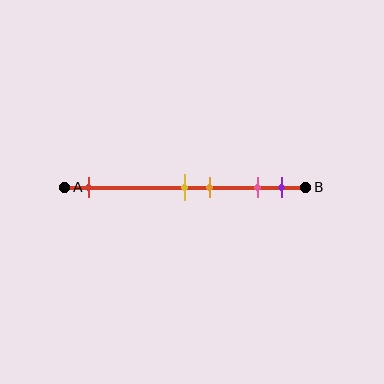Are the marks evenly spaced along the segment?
No, the marks are not evenly spaced.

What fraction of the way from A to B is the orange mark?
The orange mark is approximately 60% (0.6) of the way from A to B.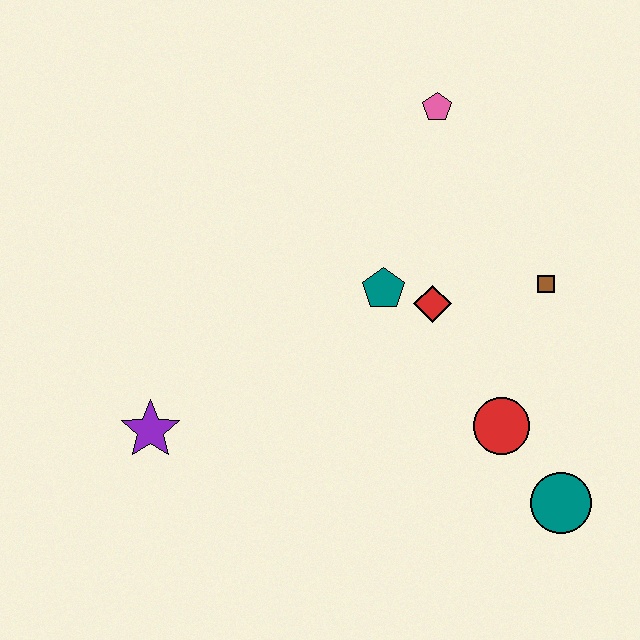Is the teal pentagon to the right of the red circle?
No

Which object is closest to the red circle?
The teal circle is closest to the red circle.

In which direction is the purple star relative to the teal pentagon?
The purple star is to the left of the teal pentagon.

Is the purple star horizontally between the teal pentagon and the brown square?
No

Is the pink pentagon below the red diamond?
No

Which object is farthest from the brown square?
The purple star is farthest from the brown square.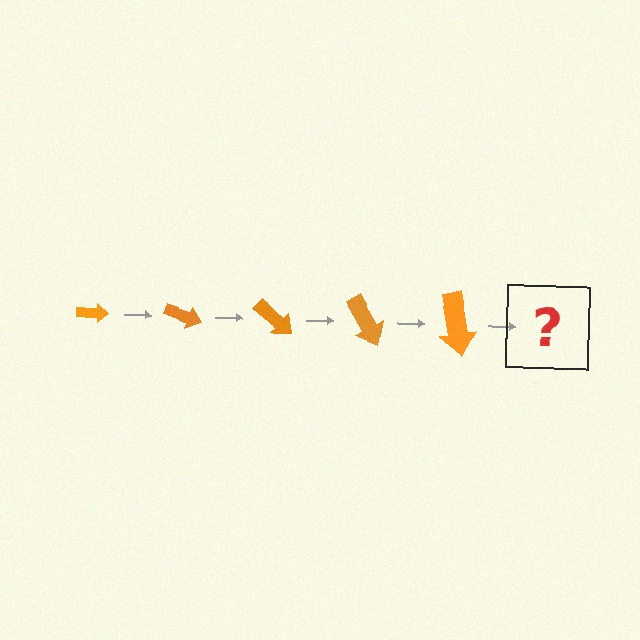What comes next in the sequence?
The next element should be an arrow, larger than the previous one and rotated 100 degrees from the start.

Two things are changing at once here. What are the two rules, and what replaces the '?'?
The two rules are that the arrow grows larger each step and it rotates 20 degrees each step. The '?' should be an arrow, larger than the previous one and rotated 100 degrees from the start.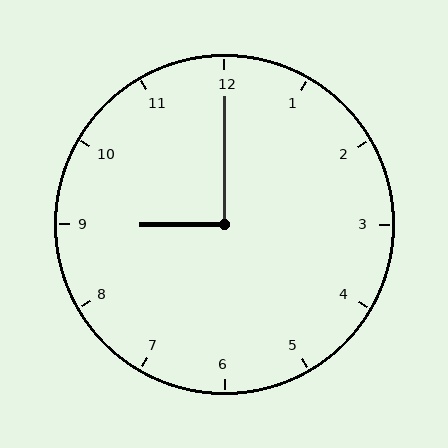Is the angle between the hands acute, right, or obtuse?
It is right.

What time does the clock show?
9:00.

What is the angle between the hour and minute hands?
Approximately 90 degrees.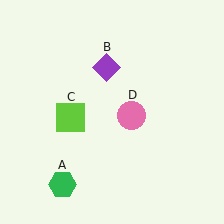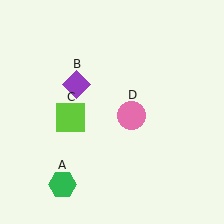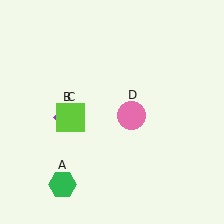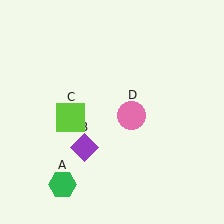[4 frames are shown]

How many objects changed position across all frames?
1 object changed position: purple diamond (object B).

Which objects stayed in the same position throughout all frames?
Green hexagon (object A) and lime square (object C) and pink circle (object D) remained stationary.